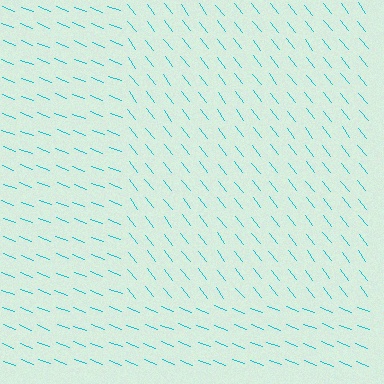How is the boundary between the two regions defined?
The boundary is defined purely by a change in line orientation (approximately 31 degrees difference). All lines are the same color and thickness.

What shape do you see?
I see a rectangle.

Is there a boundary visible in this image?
Yes, there is a texture boundary formed by a change in line orientation.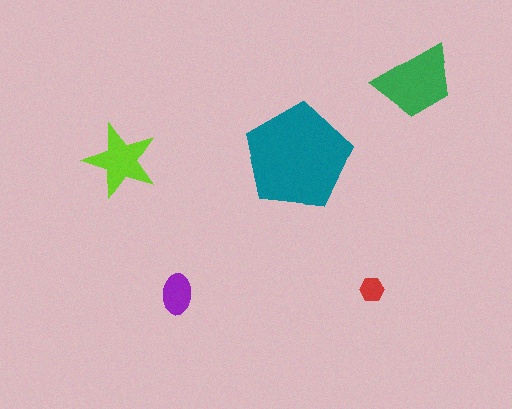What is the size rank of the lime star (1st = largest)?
3rd.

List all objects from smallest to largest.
The red hexagon, the purple ellipse, the lime star, the green trapezoid, the teal pentagon.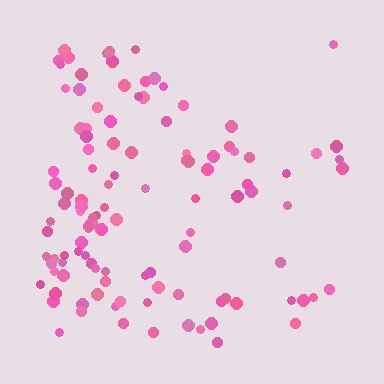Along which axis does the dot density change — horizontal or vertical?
Horizontal.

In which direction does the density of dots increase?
From right to left, with the left side densest.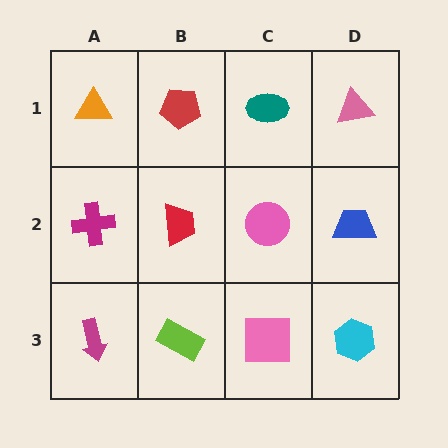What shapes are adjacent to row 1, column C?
A pink circle (row 2, column C), a red pentagon (row 1, column B), a pink triangle (row 1, column D).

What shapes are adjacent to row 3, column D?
A blue trapezoid (row 2, column D), a pink square (row 3, column C).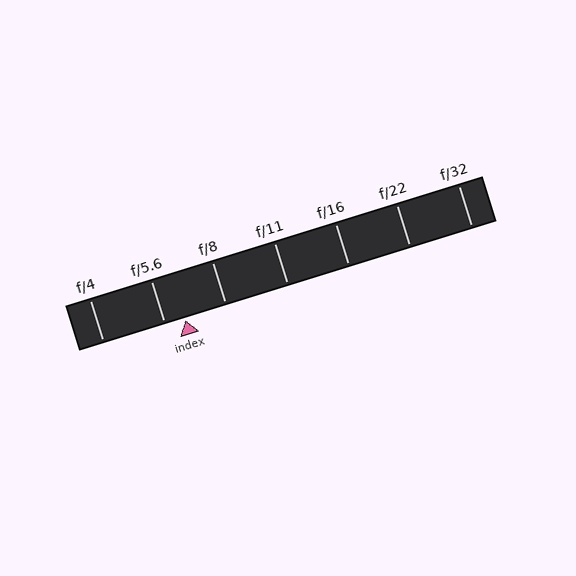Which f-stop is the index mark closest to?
The index mark is closest to f/5.6.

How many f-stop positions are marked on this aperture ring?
There are 7 f-stop positions marked.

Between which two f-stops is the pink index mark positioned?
The index mark is between f/5.6 and f/8.